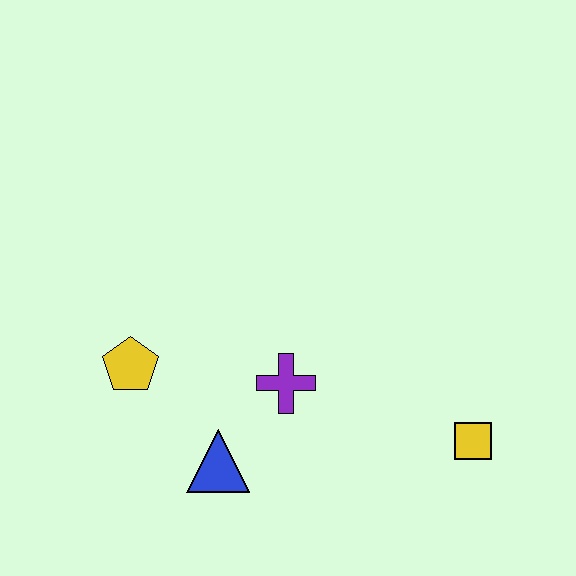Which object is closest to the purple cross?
The blue triangle is closest to the purple cross.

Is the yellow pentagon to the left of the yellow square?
Yes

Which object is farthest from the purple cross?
The yellow square is farthest from the purple cross.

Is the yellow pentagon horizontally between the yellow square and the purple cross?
No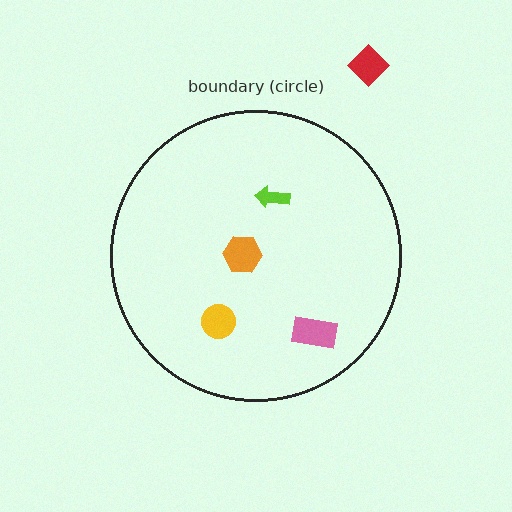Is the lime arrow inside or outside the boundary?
Inside.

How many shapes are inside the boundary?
4 inside, 1 outside.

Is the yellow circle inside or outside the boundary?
Inside.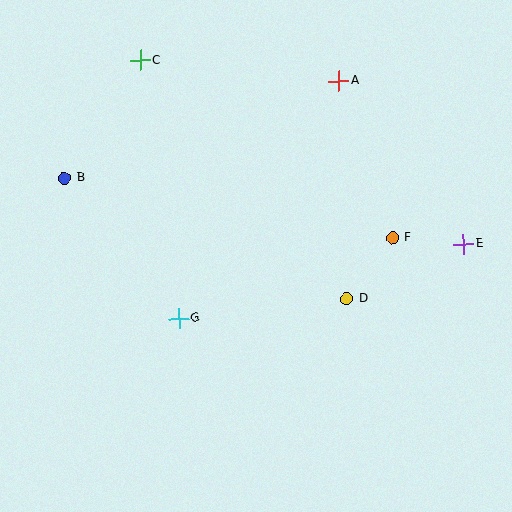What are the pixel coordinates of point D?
Point D is at (346, 299).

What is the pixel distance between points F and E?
The distance between F and E is 71 pixels.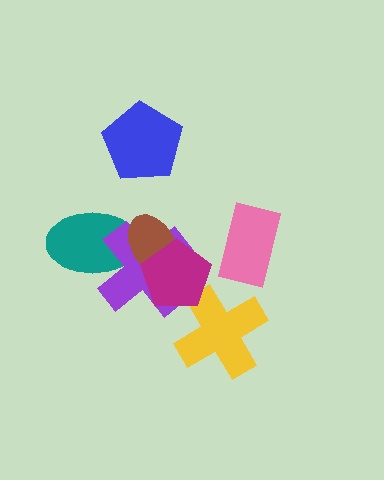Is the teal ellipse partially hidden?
Yes, it is partially covered by another shape.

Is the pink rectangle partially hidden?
No, no other shape covers it.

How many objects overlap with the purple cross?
3 objects overlap with the purple cross.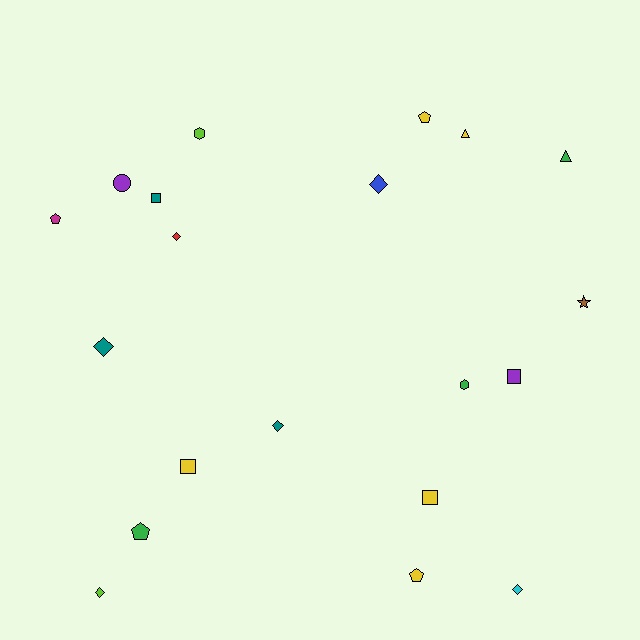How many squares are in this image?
There are 4 squares.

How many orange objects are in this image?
There are no orange objects.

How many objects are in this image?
There are 20 objects.